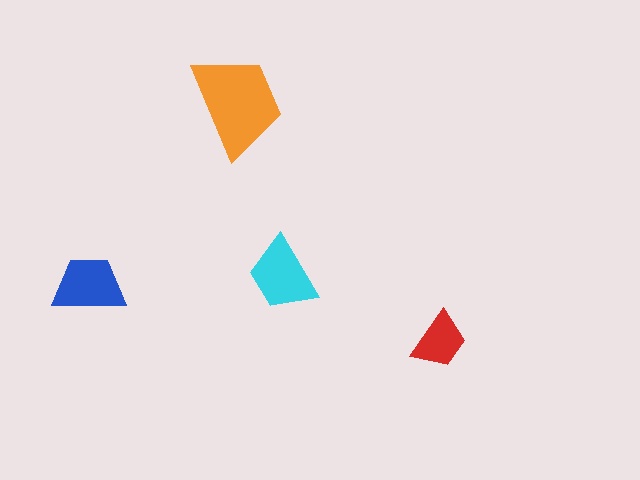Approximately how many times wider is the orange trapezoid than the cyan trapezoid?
About 1.5 times wider.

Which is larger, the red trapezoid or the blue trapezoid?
The blue one.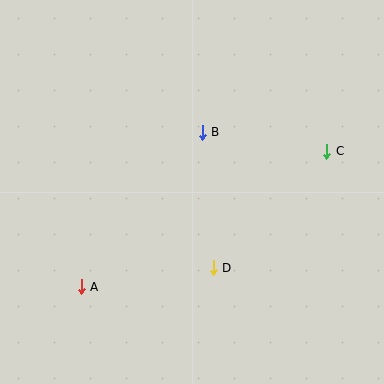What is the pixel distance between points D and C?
The distance between D and C is 163 pixels.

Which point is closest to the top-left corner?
Point B is closest to the top-left corner.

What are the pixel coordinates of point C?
Point C is at (327, 151).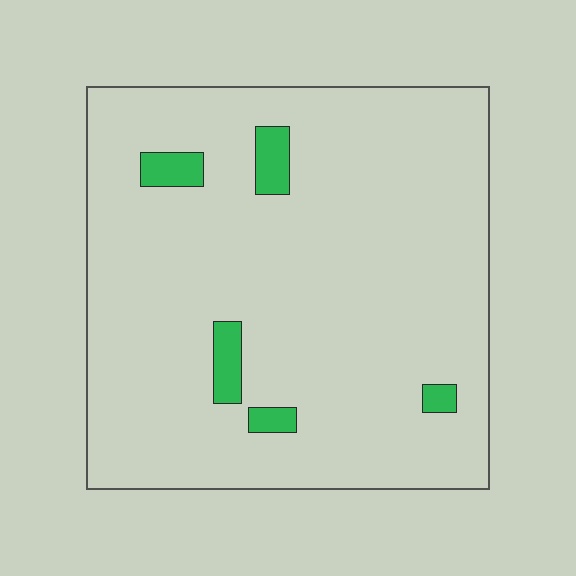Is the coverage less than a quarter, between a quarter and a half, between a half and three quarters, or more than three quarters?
Less than a quarter.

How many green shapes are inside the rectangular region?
5.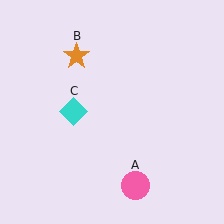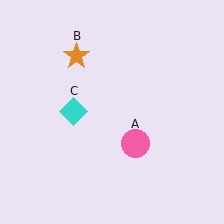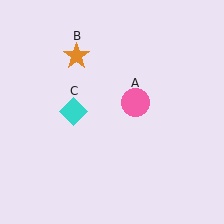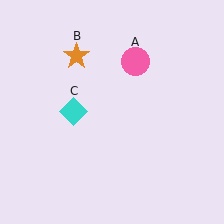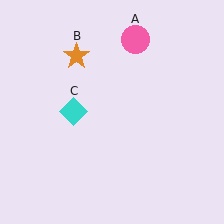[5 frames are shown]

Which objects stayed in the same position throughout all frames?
Orange star (object B) and cyan diamond (object C) remained stationary.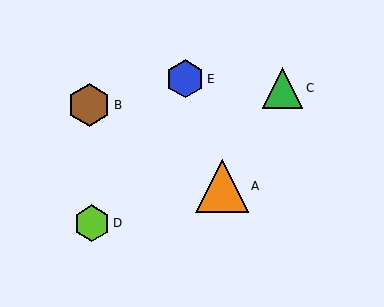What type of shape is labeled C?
Shape C is a green triangle.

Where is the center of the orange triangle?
The center of the orange triangle is at (222, 186).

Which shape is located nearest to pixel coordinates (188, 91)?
The blue hexagon (labeled E) at (185, 79) is nearest to that location.